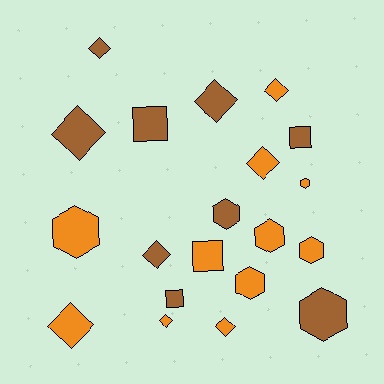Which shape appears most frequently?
Diamond, with 9 objects.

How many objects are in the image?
There are 20 objects.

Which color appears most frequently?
Orange, with 11 objects.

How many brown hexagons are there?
There are 2 brown hexagons.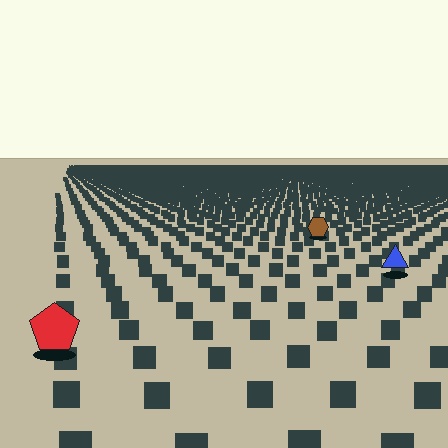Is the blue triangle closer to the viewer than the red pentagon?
No. The red pentagon is closer — you can tell from the texture gradient: the ground texture is coarser near it.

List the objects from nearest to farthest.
From nearest to farthest: the red pentagon, the blue triangle, the brown hexagon.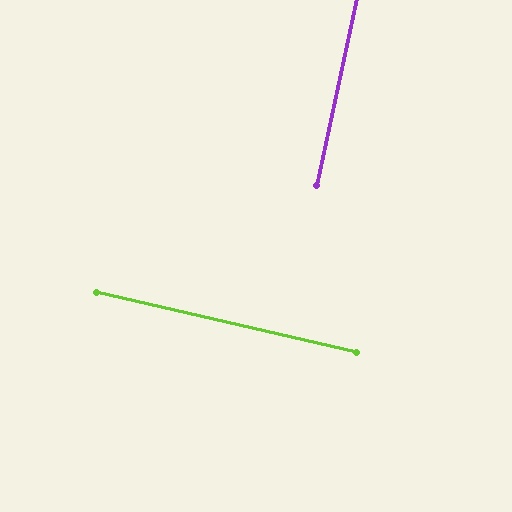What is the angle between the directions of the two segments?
Approximately 89 degrees.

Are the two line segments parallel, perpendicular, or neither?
Perpendicular — they meet at approximately 89°.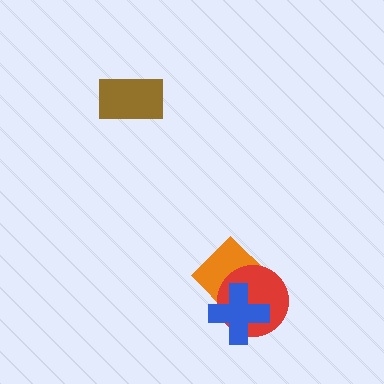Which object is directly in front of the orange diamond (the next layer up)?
The red circle is directly in front of the orange diamond.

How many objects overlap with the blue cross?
2 objects overlap with the blue cross.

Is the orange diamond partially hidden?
Yes, it is partially covered by another shape.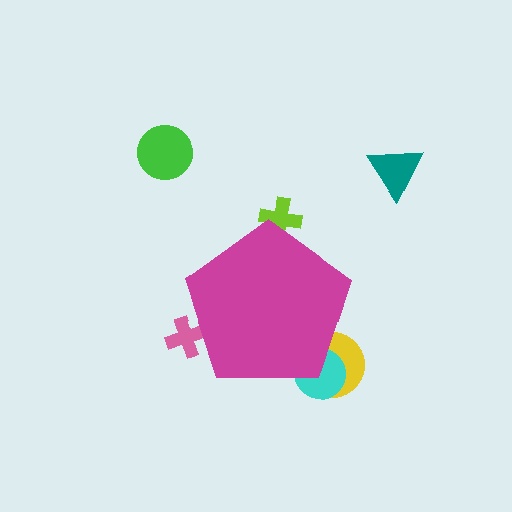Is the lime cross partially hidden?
Yes, the lime cross is partially hidden behind the magenta pentagon.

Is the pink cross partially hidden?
Yes, the pink cross is partially hidden behind the magenta pentagon.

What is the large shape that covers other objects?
A magenta pentagon.